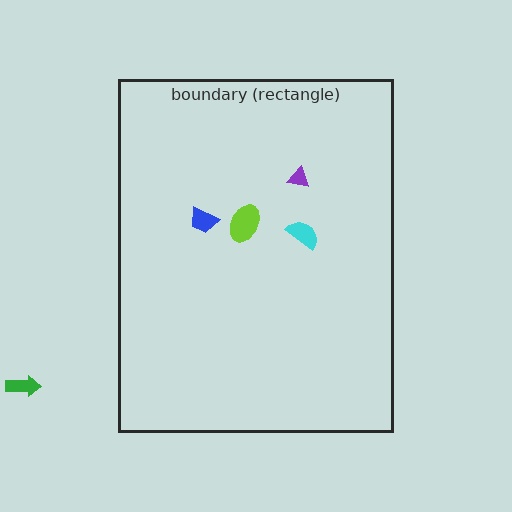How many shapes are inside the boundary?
4 inside, 1 outside.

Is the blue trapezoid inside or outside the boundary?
Inside.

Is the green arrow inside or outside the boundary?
Outside.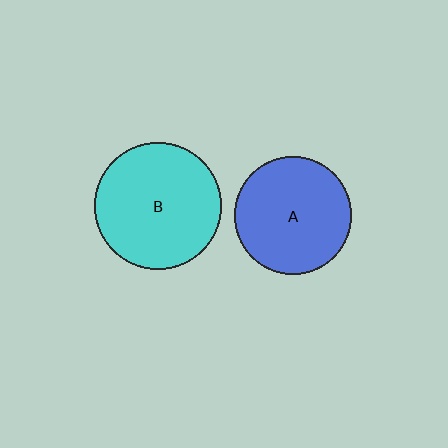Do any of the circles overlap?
No, none of the circles overlap.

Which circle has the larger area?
Circle B (cyan).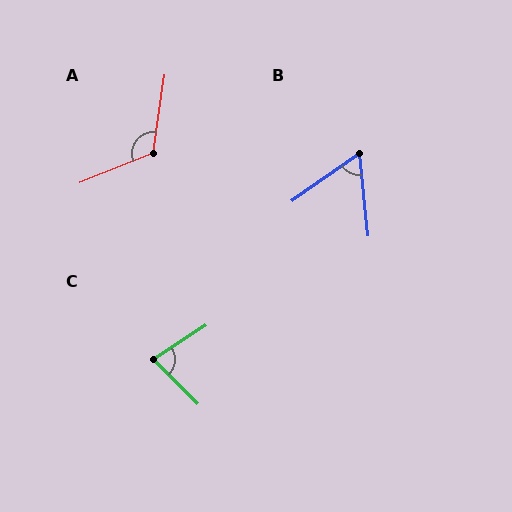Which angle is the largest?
A, at approximately 120 degrees.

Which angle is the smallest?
B, at approximately 61 degrees.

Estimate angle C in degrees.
Approximately 78 degrees.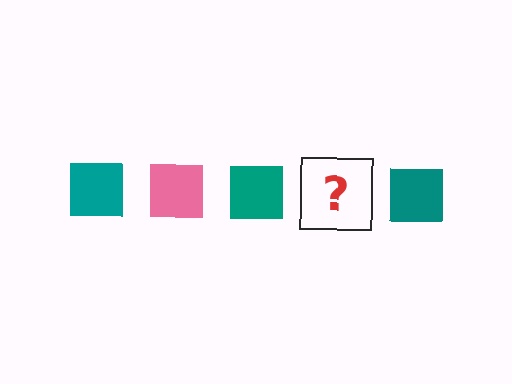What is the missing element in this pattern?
The missing element is a pink square.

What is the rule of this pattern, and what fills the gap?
The rule is that the pattern cycles through teal, pink squares. The gap should be filled with a pink square.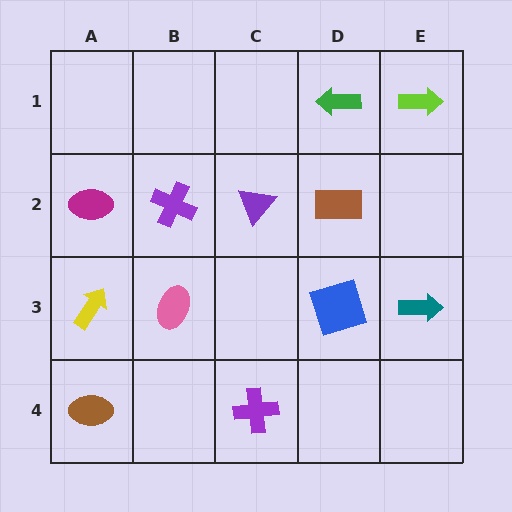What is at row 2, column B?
A purple cross.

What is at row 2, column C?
A purple triangle.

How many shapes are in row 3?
4 shapes.